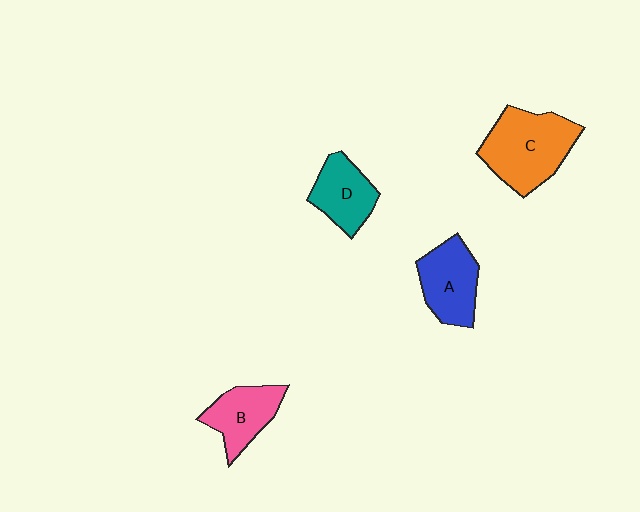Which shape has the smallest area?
Shape D (teal).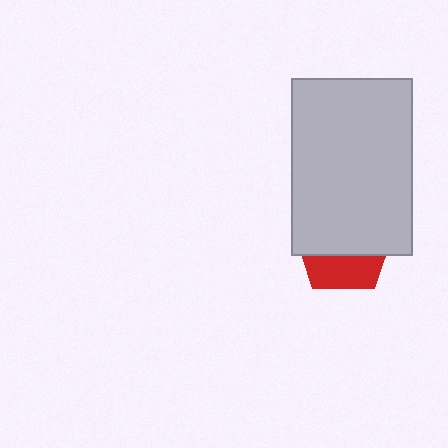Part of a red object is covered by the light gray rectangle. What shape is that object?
It is a pentagon.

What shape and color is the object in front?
The object in front is a light gray rectangle.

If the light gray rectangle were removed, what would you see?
You would see the complete red pentagon.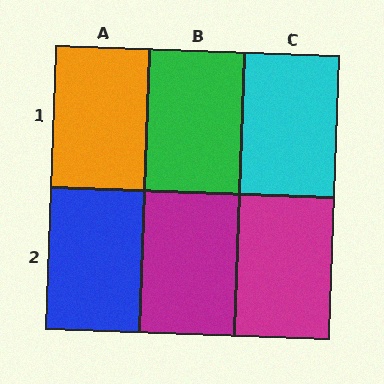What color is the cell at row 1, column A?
Orange.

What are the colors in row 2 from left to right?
Blue, magenta, magenta.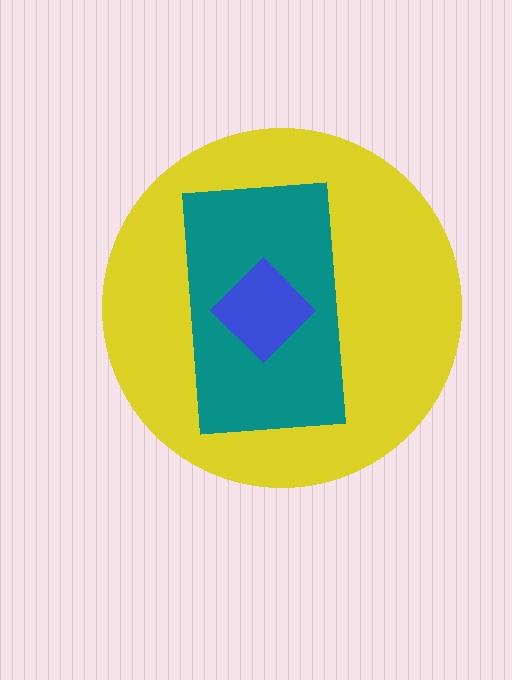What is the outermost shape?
The yellow circle.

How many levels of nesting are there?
3.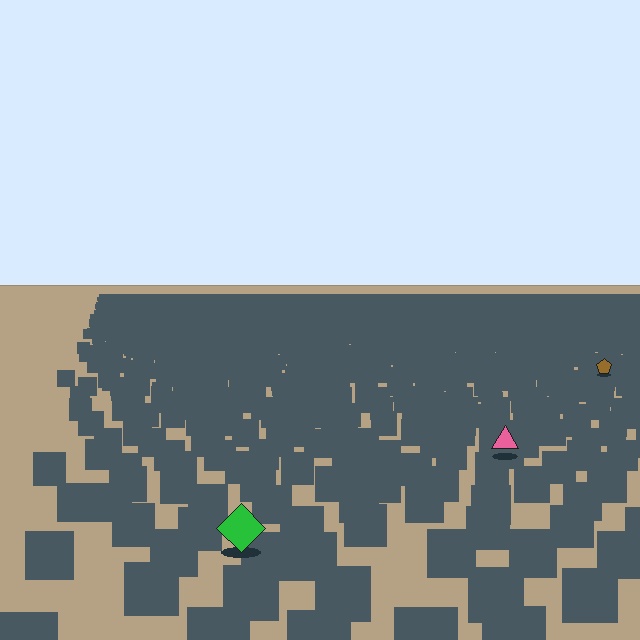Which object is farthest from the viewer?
The brown pentagon is farthest from the viewer. It appears smaller and the ground texture around it is denser.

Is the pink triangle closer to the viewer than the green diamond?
No. The green diamond is closer — you can tell from the texture gradient: the ground texture is coarser near it.